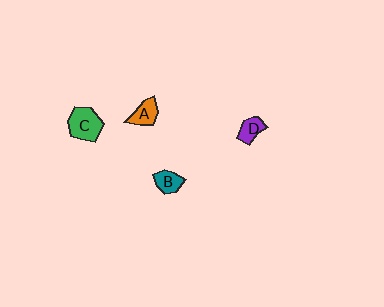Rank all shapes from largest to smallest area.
From largest to smallest: C (green), A (orange), B (teal), D (purple).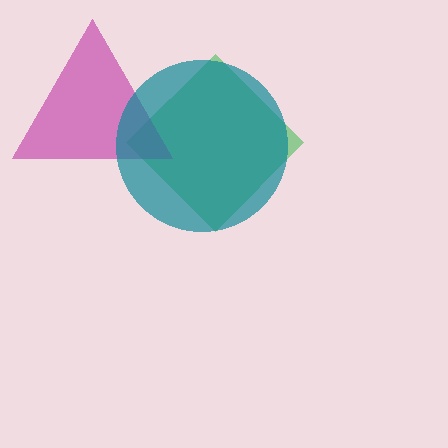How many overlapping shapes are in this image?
There are 3 overlapping shapes in the image.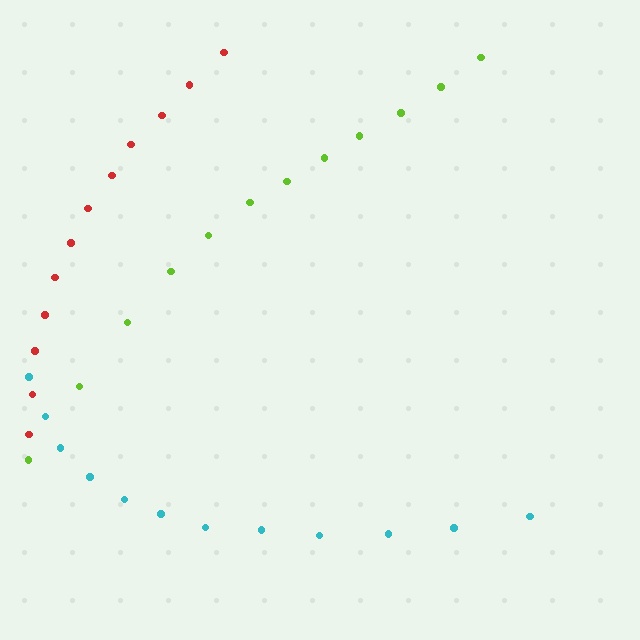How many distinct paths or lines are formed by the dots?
There are 3 distinct paths.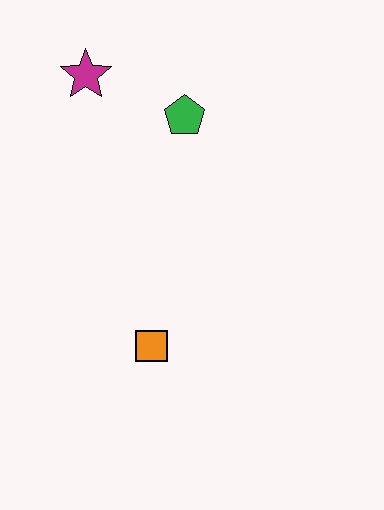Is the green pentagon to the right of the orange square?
Yes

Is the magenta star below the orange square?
No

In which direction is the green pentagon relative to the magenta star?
The green pentagon is to the right of the magenta star.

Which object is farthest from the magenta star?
The orange square is farthest from the magenta star.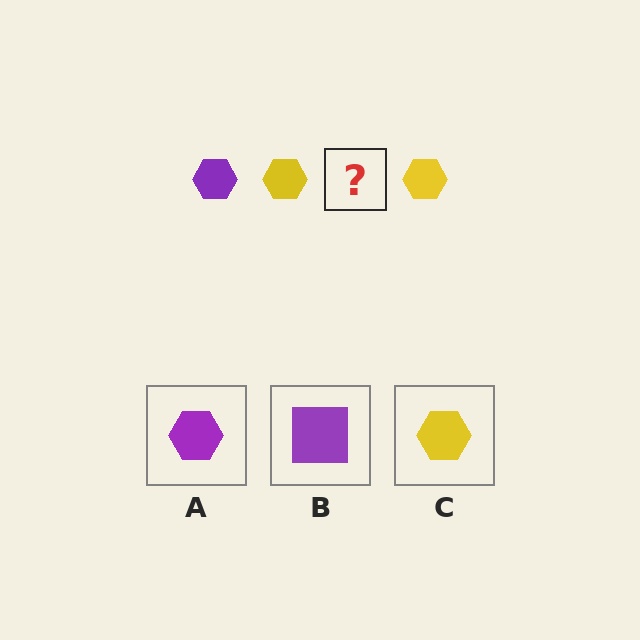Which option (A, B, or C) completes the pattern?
A.